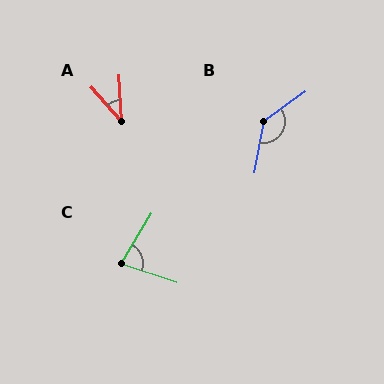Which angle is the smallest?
A, at approximately 38 degrees.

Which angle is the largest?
B, at approximately 136 degrees.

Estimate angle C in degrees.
Approximately 78 degrees.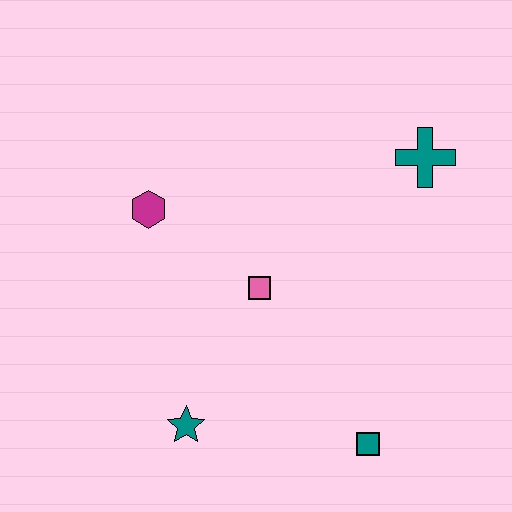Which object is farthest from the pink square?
The teal cross is farthest from the pink square.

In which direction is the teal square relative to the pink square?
The teal square is below the pink square.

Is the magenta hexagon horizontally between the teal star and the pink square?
No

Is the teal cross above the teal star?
Yes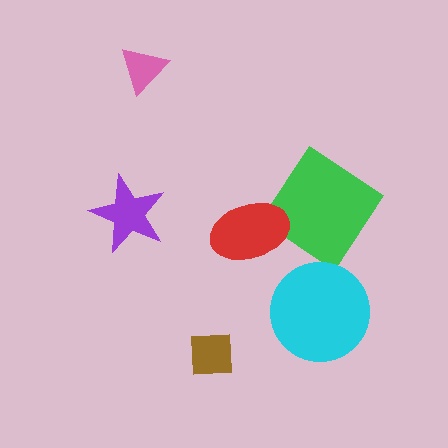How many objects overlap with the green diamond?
1 object overlaps with the green diamond.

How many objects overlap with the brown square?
0 objects overlap with the brown square.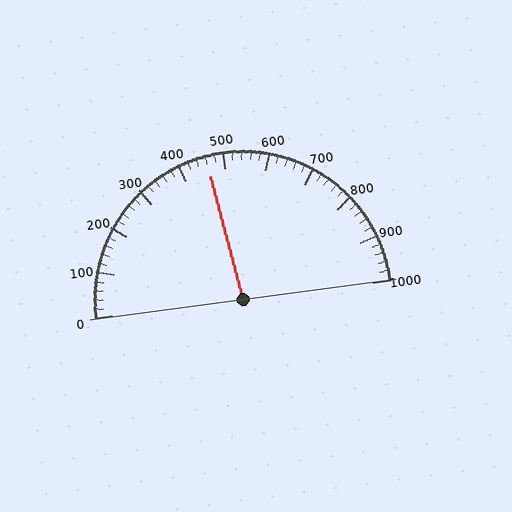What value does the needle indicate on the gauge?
The needle indicates approximately 460.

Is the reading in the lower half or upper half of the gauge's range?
The reading is in the lower half of the range (0 to 1000).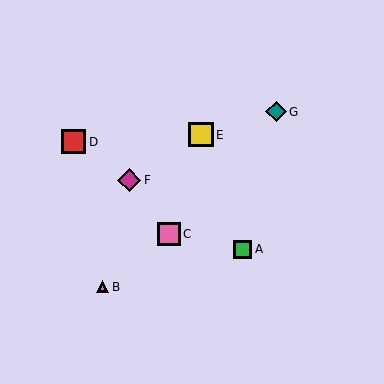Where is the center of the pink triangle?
The center of the pink triangle is at (103, 287).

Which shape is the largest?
The yellow square (labeled E) is the largest.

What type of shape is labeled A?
Shape A is a green square.